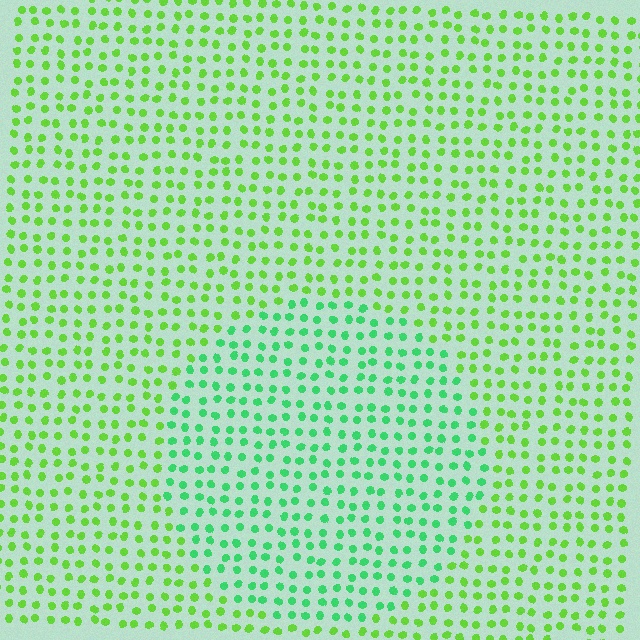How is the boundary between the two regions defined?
The boundary is defined purely by a slight shift in hue (about 36 degrees). Spacing, size, and orientation are identical on both sides.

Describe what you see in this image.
The image is filled with small lime elements in a uniform arrangement. A circle-shaped region is visible where the elements are tinted to a slightly different hue, forming a subtle color boundary.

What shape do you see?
I see a circle.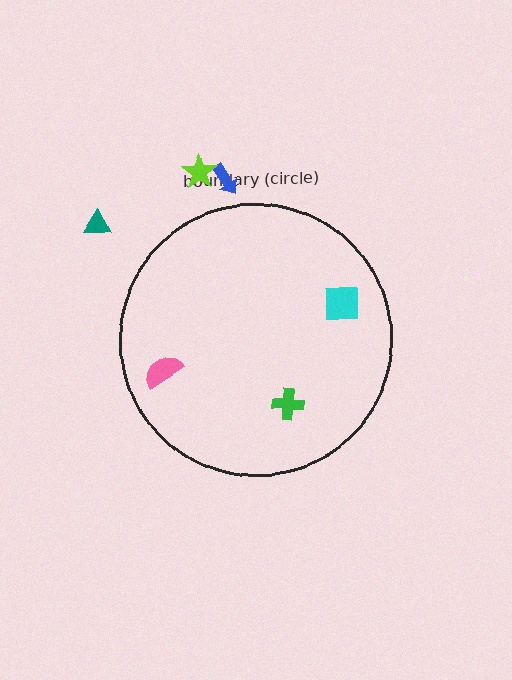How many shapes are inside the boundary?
3 inside, 3 outside.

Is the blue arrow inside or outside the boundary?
Outside.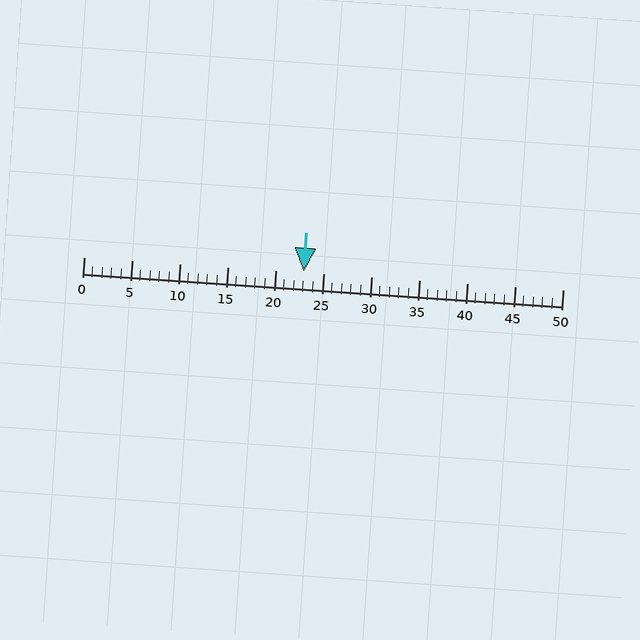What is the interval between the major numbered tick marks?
The major tick marks are spaced 5 units apart.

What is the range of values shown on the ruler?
The ruler shows values from 0 to 50.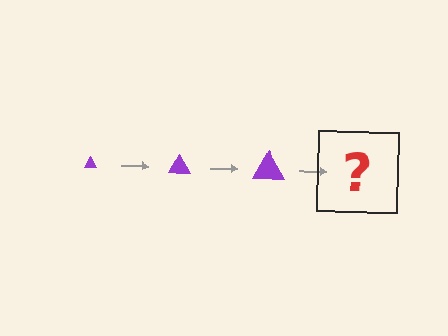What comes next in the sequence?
The next element should be a purple triangle, larger than the previous one.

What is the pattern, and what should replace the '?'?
The pattern is that the triangle gets progressively larger each step. The '?' should be a purple triangle, larger than the previous one.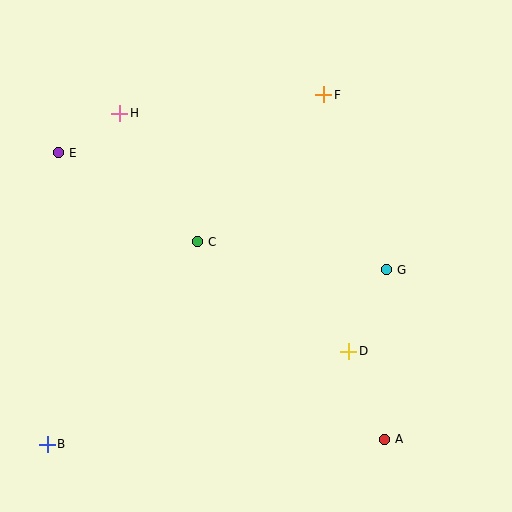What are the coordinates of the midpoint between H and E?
The midpoint between H and E is at (89, 133).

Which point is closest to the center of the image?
Point C at (198, 242) is closest to the center.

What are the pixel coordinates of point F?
Point F is at (324, 95).